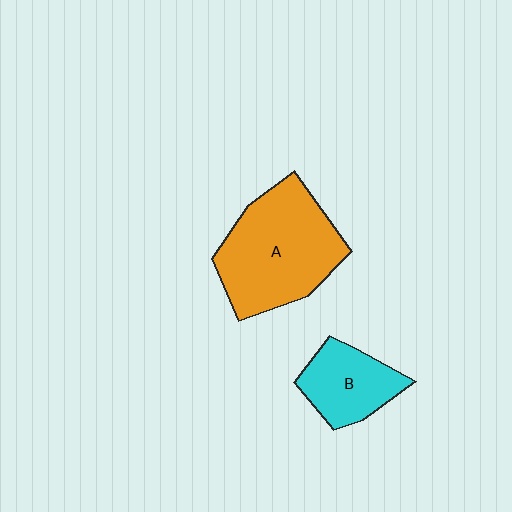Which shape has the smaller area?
Shape B (cyan).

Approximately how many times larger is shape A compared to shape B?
Approximately 1.9 times.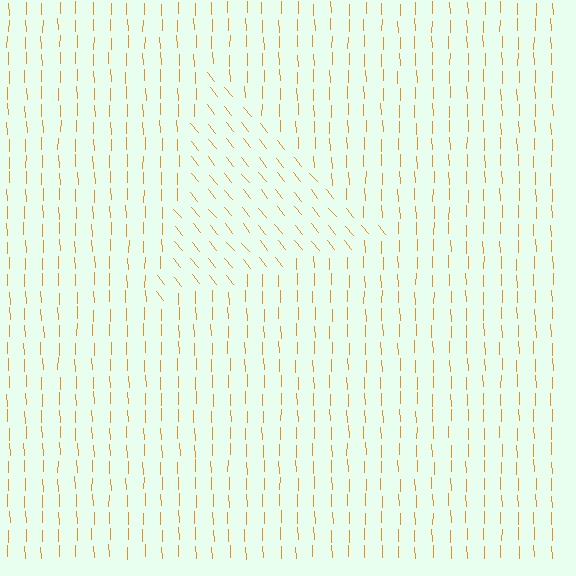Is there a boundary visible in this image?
Yes, there is a texture boundary formed by a change in line orientation.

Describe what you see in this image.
The image is filled with small orange line segments. A triangle region in the image has lines oriented differently from the surrounding lines, creating a visible texture boundary.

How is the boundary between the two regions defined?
The boundary is defined purely by a change in line orientation (approximately 38 degrees difference). All lines are the same color and thickness.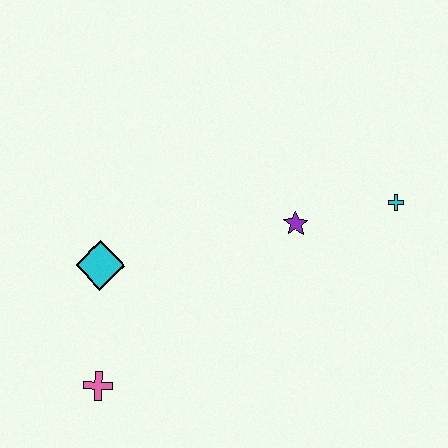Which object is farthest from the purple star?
The pink cross is farthest from the purple star.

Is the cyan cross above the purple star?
Yes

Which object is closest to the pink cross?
The cyan diamond is closest to the pink cross.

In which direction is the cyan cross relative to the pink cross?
The cyan cross is to the right of the pink cross.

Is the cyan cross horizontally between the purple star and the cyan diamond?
No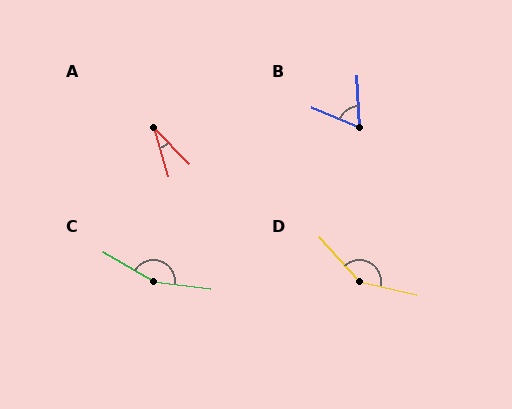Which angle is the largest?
C, at approximately 156 degrees.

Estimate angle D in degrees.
Approximately 144 degrees.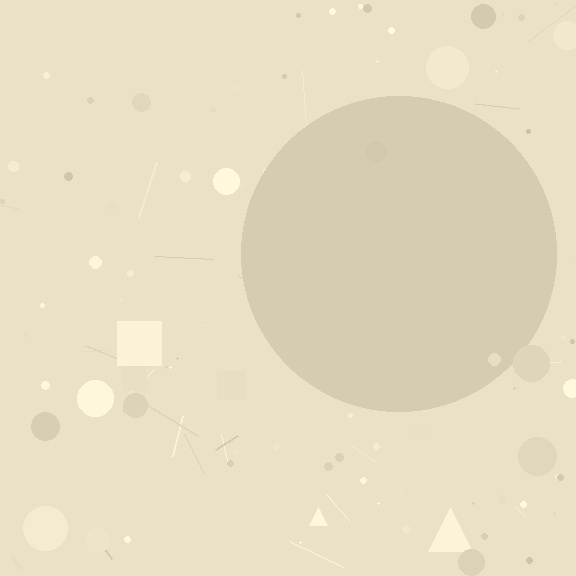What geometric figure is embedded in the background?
A circle is embedded in the background.